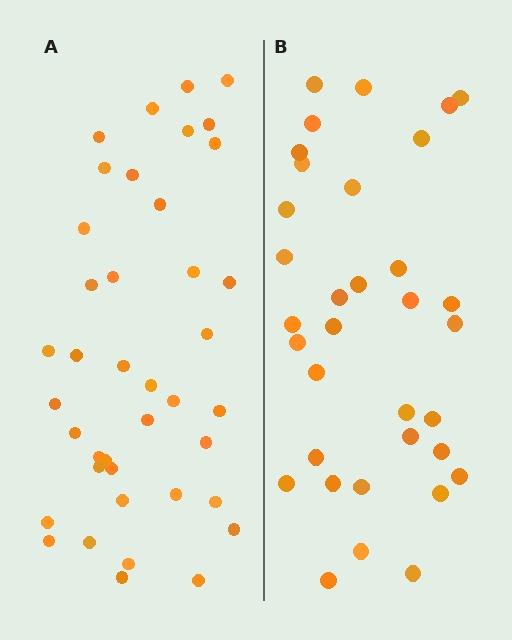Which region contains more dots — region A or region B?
Region A (the left region) has more dots.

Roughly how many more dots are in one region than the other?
Region A has about 6 more dots than region B.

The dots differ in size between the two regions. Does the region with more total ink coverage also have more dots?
No. Region B has more total ink coverage because its dots are larger, but region A actually contains more individual dots. Total area can be misleading — the number of items is what matters here.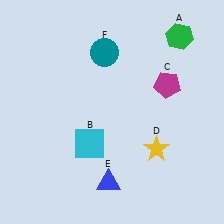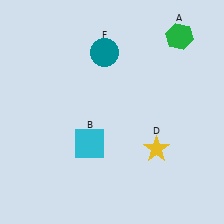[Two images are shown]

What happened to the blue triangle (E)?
The blue triangle (E) was removed in Image 2. It was in the bottom-left area of Image 1.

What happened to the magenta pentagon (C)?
The magenta pentagon (C) was removed in Image 2. It was in the top-right area of Image 1.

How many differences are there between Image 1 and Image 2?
There are 2 differences between the two images.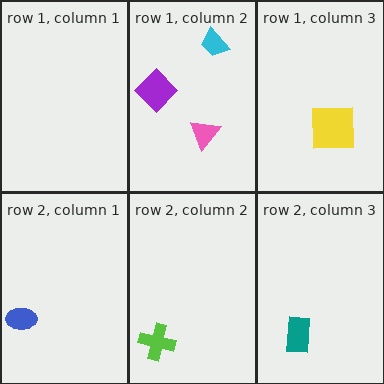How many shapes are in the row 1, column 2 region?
3.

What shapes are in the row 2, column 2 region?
The lime cross.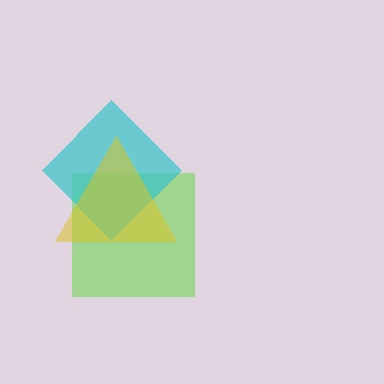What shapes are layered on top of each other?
The layered shapes are: a lime square, a cyan diamond, a yellow triangle.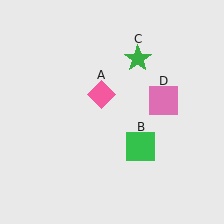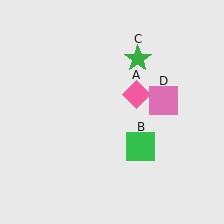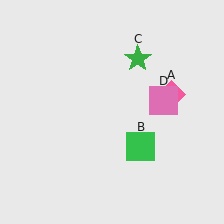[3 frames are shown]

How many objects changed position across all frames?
1 object changed position: pink diamond (object A).